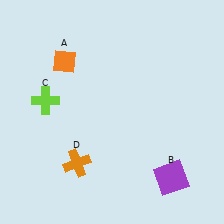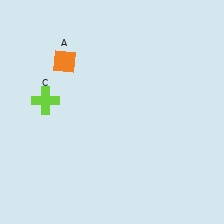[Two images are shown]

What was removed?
The orange cross (D), the purple square (B) were removed in Image 2.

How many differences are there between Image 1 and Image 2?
There are 2 differences between the two images.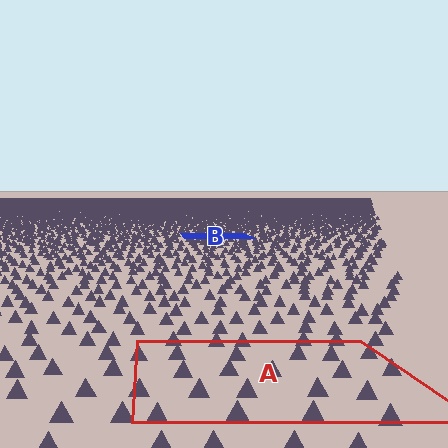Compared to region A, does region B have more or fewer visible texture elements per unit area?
Region B has more texture elements per unit area — they are packed more densely because it is farther away.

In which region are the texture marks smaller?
The texture marks are smaller in region B, because it is farther away.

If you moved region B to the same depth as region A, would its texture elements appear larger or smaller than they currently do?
They would appear larger. At a closer depth, the same texture elements are projected at a bigger on-screen size.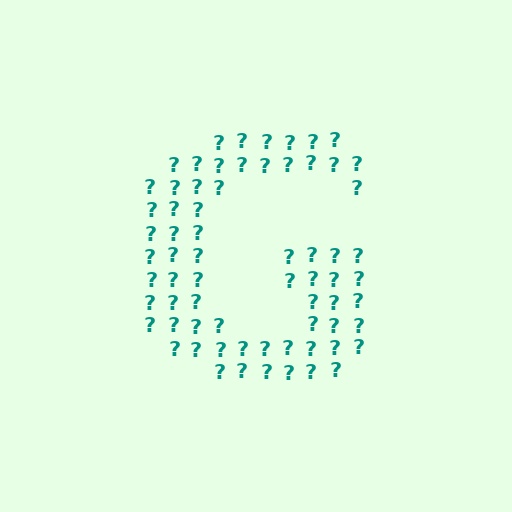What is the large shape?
The large shape is the letter G.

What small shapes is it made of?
It is made of small question marks.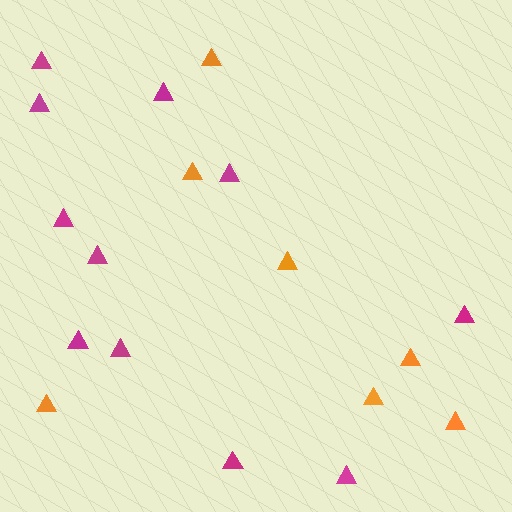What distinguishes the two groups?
There are 2 groups: one group of magenta triangles (11) and one group of orange triangles (7).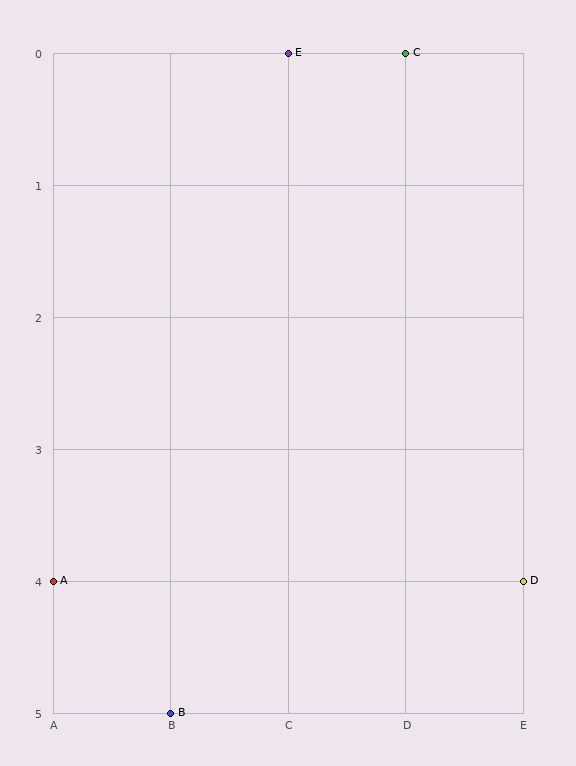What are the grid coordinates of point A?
Point A is at grid coordinates (A, 4).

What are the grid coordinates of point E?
Point E is at grid coordinates (C, 0).